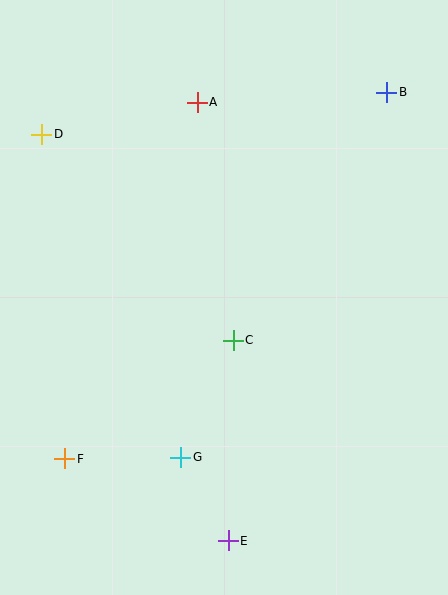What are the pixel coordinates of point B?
Point B is at (387, 92).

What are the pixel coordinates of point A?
Point A is at (197, 102).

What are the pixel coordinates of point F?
Point F is at (65, 459).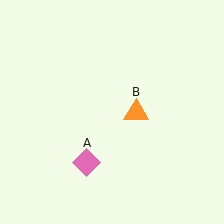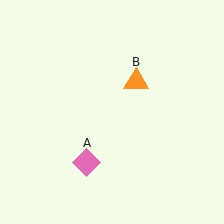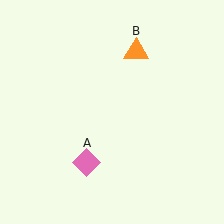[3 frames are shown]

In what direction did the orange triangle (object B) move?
The orange triangle (object B) moved up.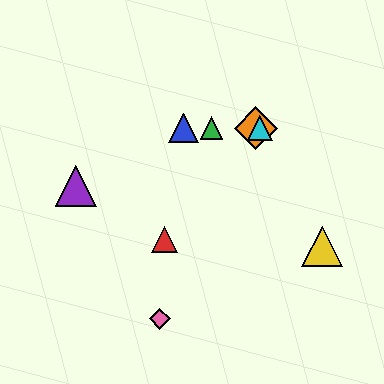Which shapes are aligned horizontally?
The blue triangle, the green triangle, the orange diamond, the cyan triangle are aligned horizontally.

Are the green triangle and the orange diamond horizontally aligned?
Yes, both are at y≈128.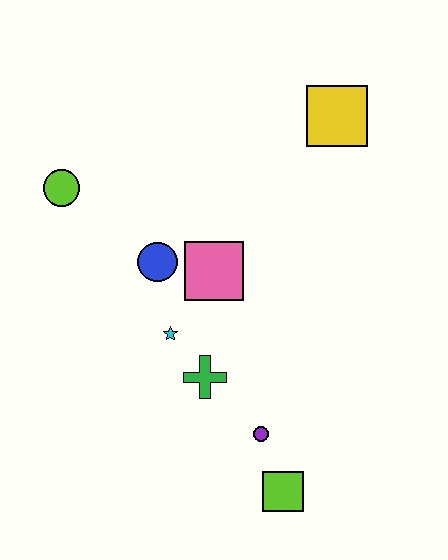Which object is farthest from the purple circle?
The yellow square is farthest from the purple circle.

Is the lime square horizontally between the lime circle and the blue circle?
No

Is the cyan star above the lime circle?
No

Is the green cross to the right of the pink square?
No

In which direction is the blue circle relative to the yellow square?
The blue circle is to the left of the yellow square.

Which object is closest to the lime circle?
The blue circle is closest to the lime circle.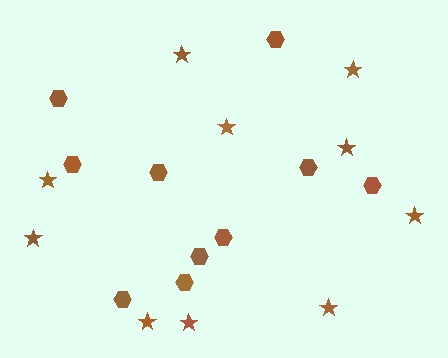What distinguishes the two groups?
There are 2 groups: one group of stars (10) and one group of hexagons (10).